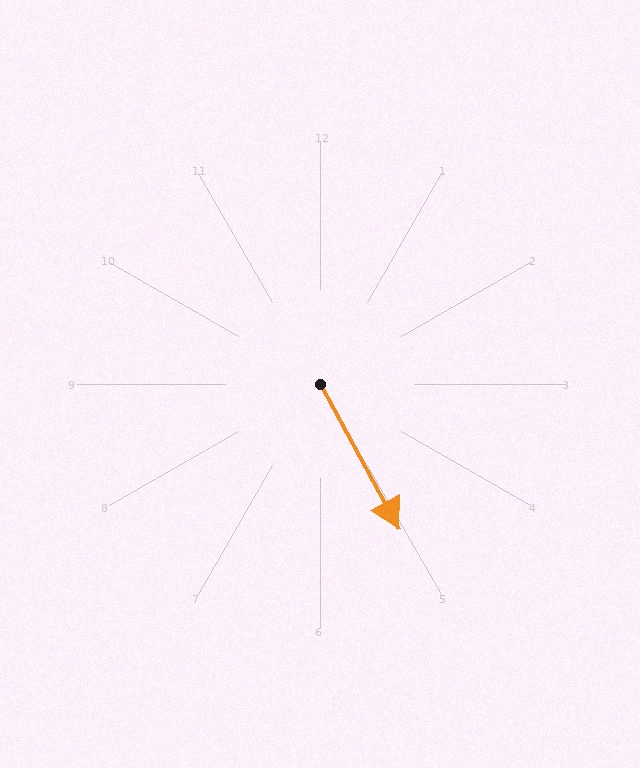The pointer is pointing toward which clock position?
Roughly 5 o'clock.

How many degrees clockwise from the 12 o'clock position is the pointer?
Approximately 151 degrees.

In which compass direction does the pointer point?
Southeast.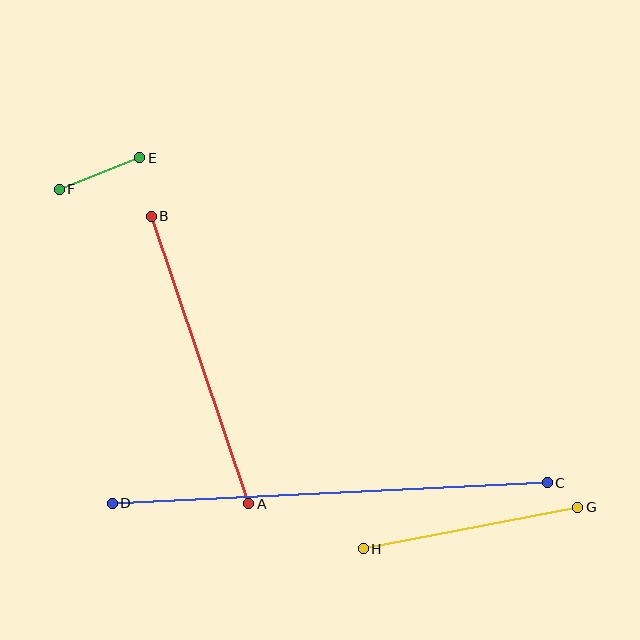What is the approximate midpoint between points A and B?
The midpoint is at approximately (200, 360) pixels.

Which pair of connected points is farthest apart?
Points C and D are farthest apart.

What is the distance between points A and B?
The distance is approximately 303 pixels.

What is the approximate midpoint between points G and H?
The midpoint is at approximately (470, 528) pixels.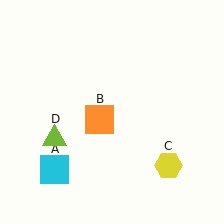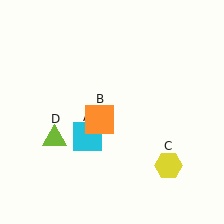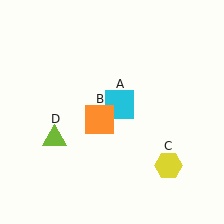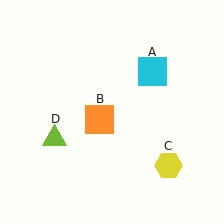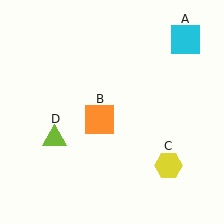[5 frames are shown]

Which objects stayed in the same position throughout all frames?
Orange square (object B) and yellow hexagon (object C) and lime triangle (object D) remained stationary.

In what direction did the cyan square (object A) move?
The cyan square (object A) moved up and to the right.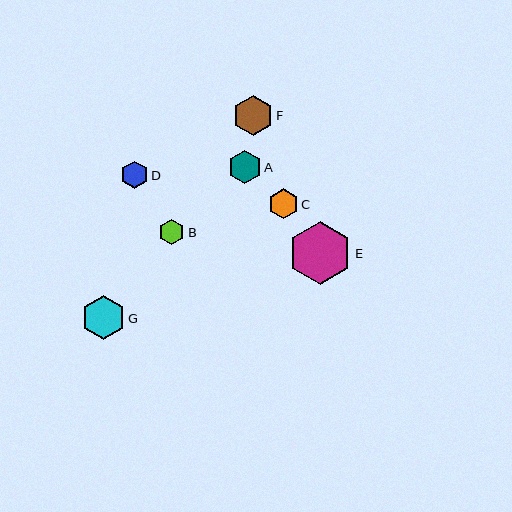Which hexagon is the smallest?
Hexagon B is the smallest with a size of approximately 26 pixels.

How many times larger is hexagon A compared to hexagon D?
Hexagon A is approximately 1.2 times the size of hexagon D.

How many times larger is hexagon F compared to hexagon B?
Hexagon F is approximately 1.6 times the size of hexagon B.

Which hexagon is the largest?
Hexagon E is the largest with a size of approximately 63 pixels.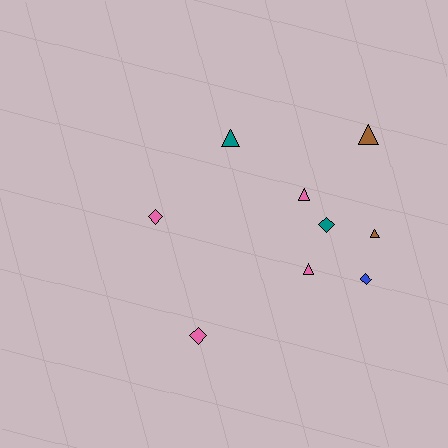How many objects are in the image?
There are 9 objects.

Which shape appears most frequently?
Triangle, with 5 objects.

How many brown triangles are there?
There are 2 brown triangles.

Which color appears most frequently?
Pink, with 4 objects.